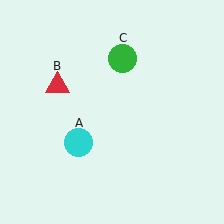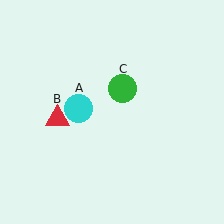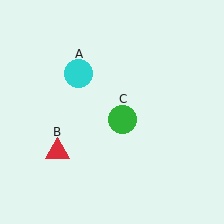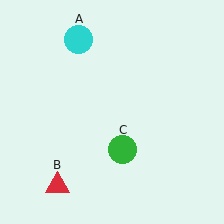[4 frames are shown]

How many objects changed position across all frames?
3 objects changed position: cyan circle (object A), red triangle (object B), green circle (object C).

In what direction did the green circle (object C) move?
The green circle (object C) moved down.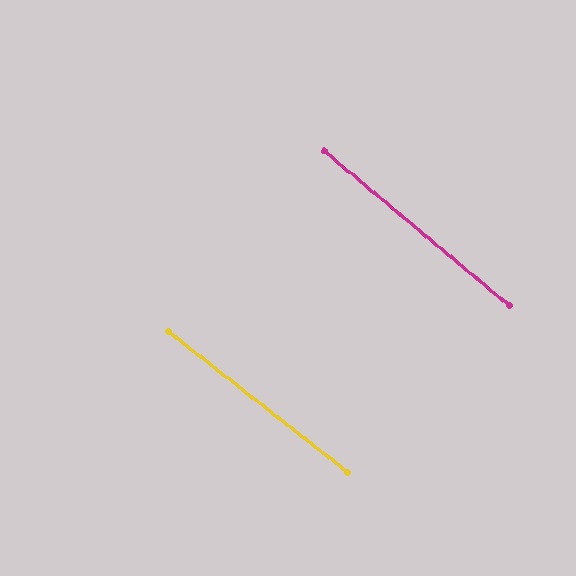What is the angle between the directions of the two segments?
Approximately 2 degrees.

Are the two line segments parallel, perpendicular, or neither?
Parallel — their directions differ by only 1.9°.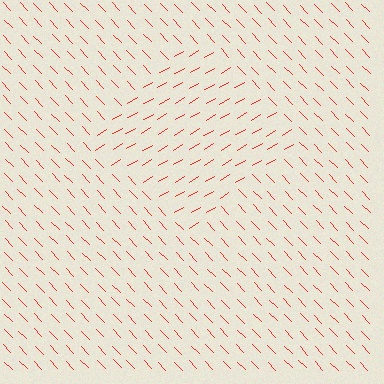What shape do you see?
I see a diamond.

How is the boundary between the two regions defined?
The boundary is defined purely by a change in line orientation (approximately 77 degrees difference). All lines are the same color and thickness.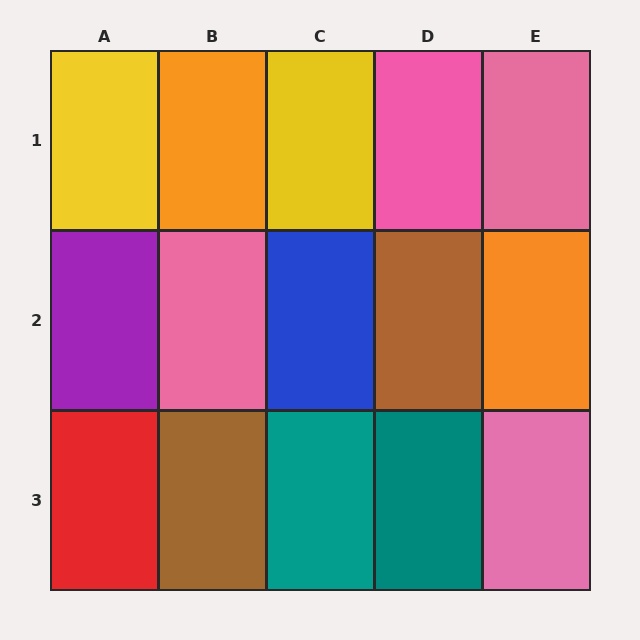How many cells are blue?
1 cell is blue.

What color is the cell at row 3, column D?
Teal.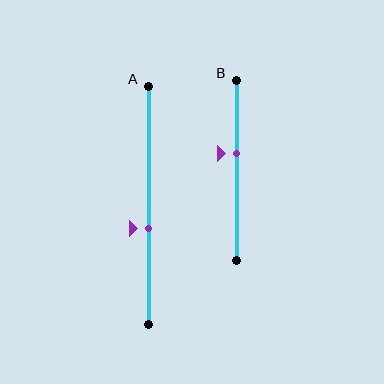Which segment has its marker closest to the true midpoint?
Segment B has its marker closest to the true midpoint.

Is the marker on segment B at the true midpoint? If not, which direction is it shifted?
No, the marker on segment B is shifted upward by about 9% of the segment length.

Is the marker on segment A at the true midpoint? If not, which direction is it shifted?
No, the marker on segment A is shifted downward by about 10% of the segment length.